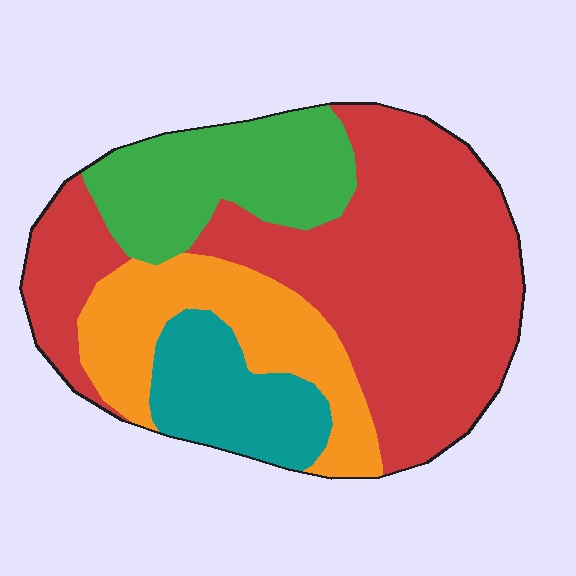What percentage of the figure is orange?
Orange takes up about one fifth (1/5) of the figure.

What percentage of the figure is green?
Green covers around 20% of the figure.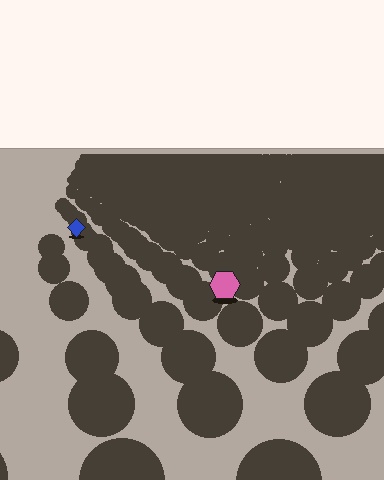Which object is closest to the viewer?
The pink hexagon is closest. The texture marks near it are larger and more spread out.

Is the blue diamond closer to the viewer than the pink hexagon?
No. The pink hexagon is closer — you can tell from the texture gradient: the ground texture is coarser near it.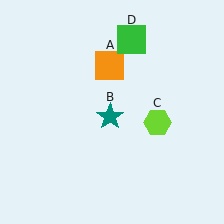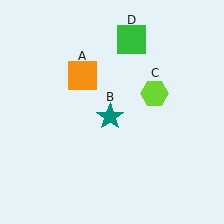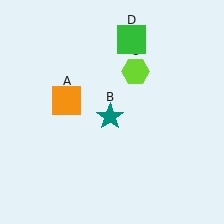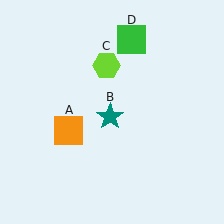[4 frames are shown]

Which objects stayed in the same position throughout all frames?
Teal star (object B) and green square (object D) remained stationary.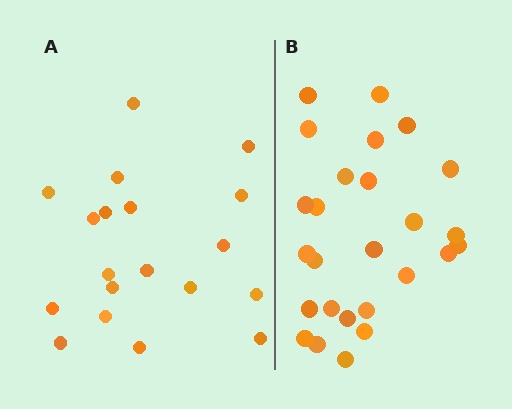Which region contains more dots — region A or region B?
Region B (the right region) has more dots.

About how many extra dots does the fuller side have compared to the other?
Region B has roughly 8 or so more dots than region A.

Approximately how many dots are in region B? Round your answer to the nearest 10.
About 30 dots. (The exact count is 26, which rounds to 30.)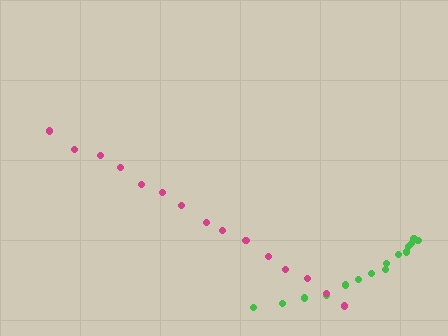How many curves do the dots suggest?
There are 2 distinct paths.